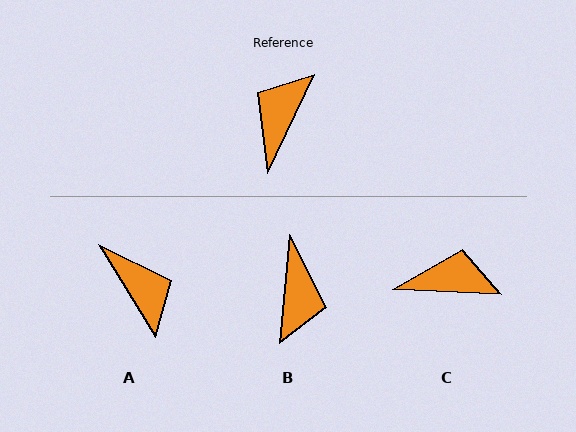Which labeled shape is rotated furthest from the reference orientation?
B, about 160 degrees away.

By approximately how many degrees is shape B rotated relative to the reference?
Approximately 160 degrees clockwise.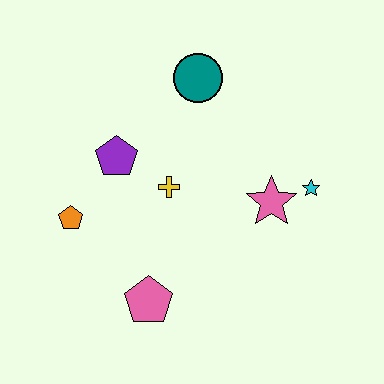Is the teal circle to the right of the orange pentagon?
Yes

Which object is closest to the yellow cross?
The purple pentagon is closest to the yellow cross.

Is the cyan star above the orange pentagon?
Yes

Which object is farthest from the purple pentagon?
The cyan star is farthest from the purple pentagon.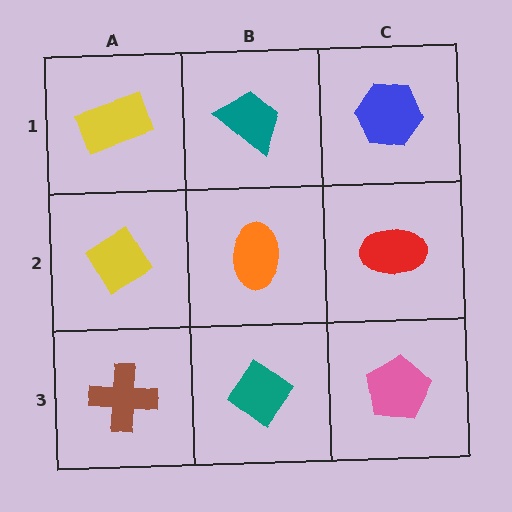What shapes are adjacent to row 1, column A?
A yellow diamond (row 2, column A), a teal trapezoid (row 1, column B).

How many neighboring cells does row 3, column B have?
3.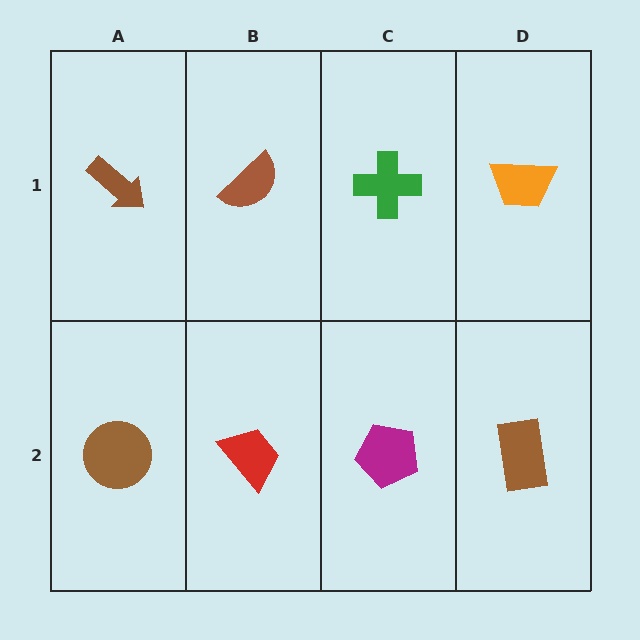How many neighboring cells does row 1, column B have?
3.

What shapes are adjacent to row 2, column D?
An orange trapezoid (row 1, column D), a magenta pentagon (row 2, column C).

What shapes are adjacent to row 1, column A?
A brown circle (row 2, column A), a brown semicircle (row 1, column B).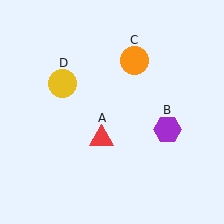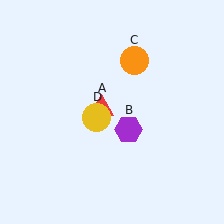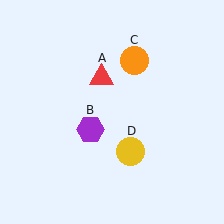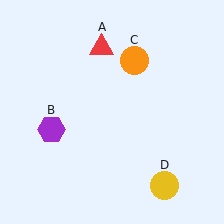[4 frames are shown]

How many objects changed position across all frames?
3 objects changed position: red triangle (object A), purple hexagon (object B), yellow circle (object D).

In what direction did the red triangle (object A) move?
The red triangle (object A) moved up.